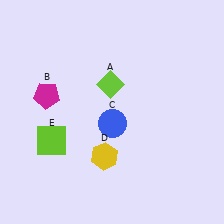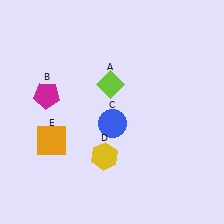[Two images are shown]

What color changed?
The square (E) changed from lime in Image 1 to orange in Image 2.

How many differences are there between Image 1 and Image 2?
There is 1 difference between the two images.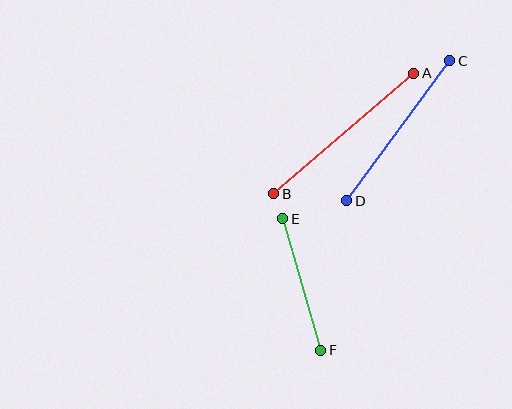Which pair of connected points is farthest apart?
Points A and B are farthest apart.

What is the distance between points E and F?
The distance is approximately 137 pixels.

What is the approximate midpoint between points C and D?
The midpoint is at approximately (398, 131) pixels.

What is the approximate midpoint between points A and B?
The midpoint is at approximately (344, 133) pixels.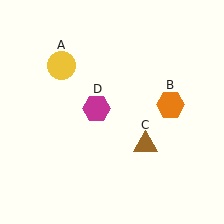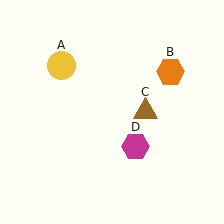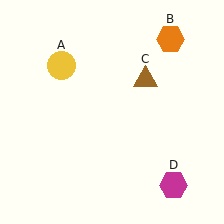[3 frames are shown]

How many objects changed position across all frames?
3 objects changed position: orange hexagon (object B), brown triangle (object C), magenta hexagon (object D).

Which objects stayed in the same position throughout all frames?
Yellow circle (object A) remained stationary.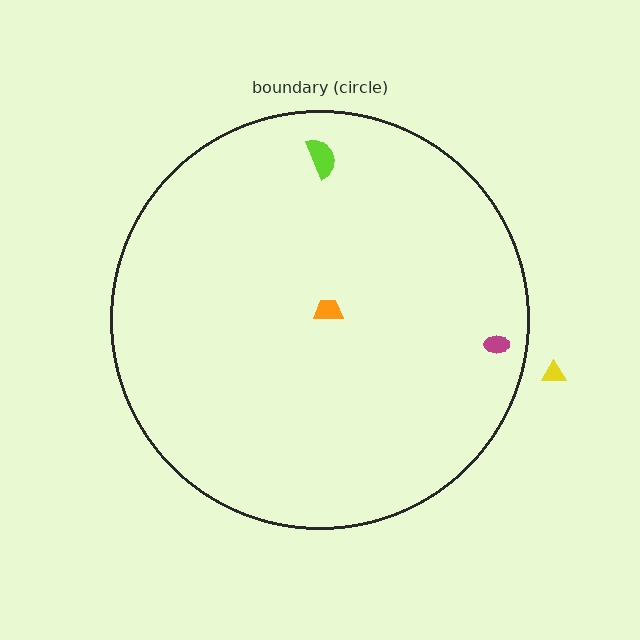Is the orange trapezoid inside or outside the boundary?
Inside.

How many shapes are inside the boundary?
3 inside, 1 outside.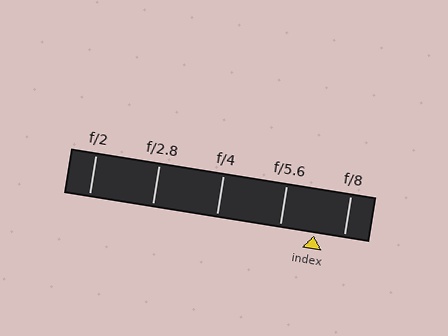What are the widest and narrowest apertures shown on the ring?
The widest aperture shown is f/2 and the narrowest is f/8.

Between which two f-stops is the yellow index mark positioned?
The index mark is between f/5.6 and f/8.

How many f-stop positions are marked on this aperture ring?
There are 5 f-stop positions marked.